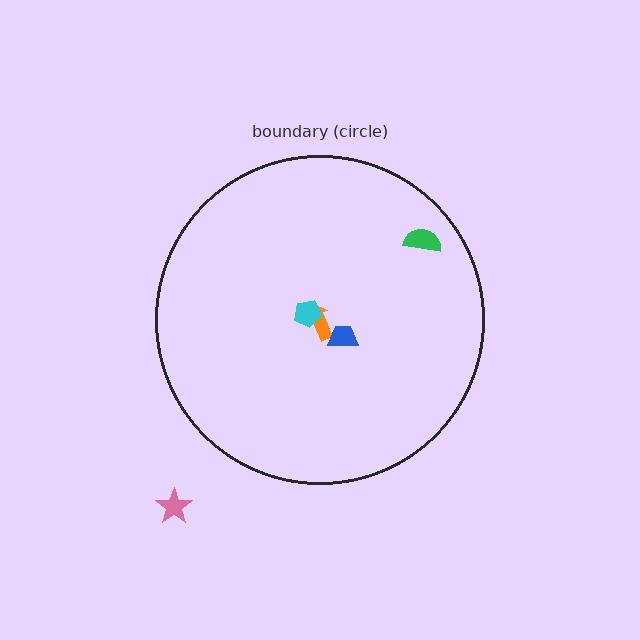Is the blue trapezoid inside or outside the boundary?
Inside.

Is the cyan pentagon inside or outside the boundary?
Inside.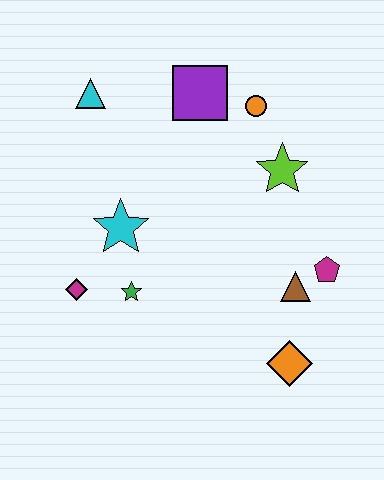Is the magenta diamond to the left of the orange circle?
Yes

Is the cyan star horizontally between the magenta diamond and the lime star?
Yes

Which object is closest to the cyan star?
The green star is closest to the cyan star.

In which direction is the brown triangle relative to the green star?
The brown triangle is to the right of the green star.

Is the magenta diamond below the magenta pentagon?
Yes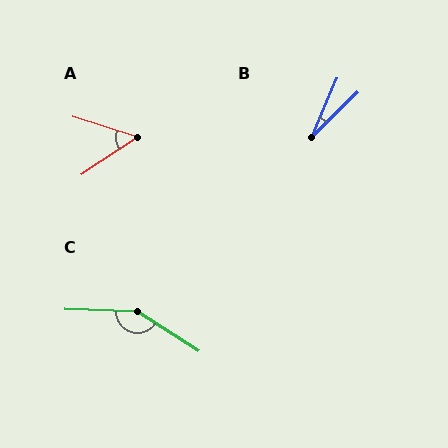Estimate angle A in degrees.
Approximately 52 degrees.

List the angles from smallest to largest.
B (22°), A (52°), C (149°).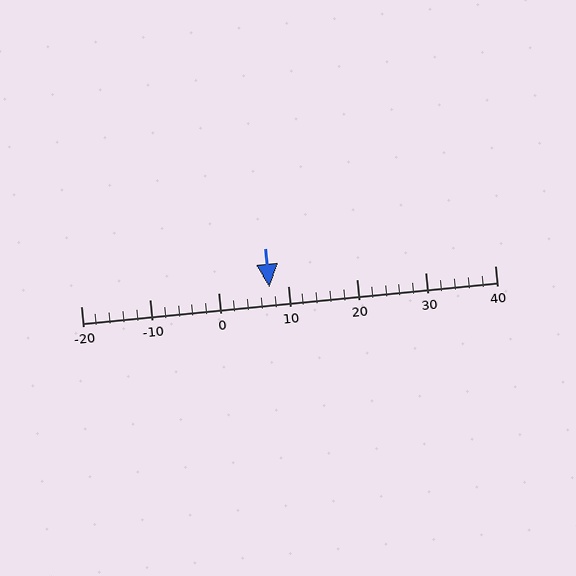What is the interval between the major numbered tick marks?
The major tick marks are spaced 10 units apart.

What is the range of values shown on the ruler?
The ruler shows values from -20 to 40.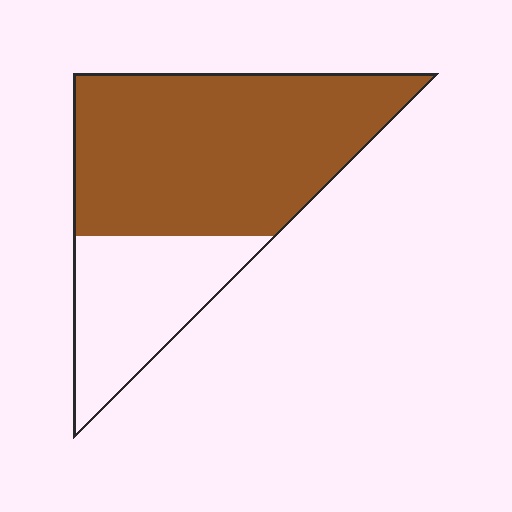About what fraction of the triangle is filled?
About two thirds (2/3).